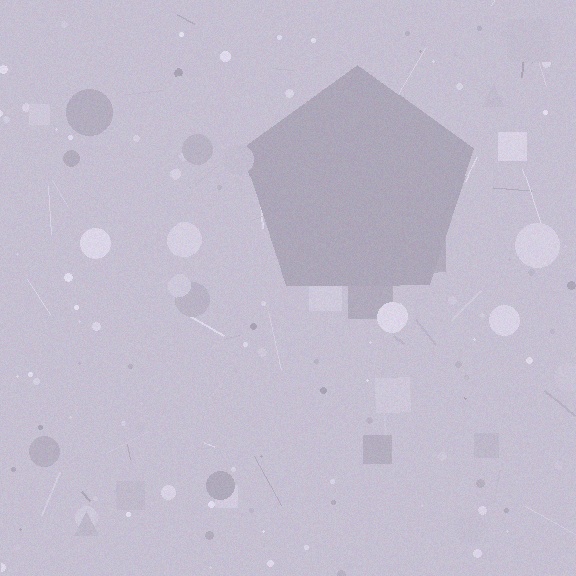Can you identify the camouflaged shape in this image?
The camouflaged shape is a pentagon.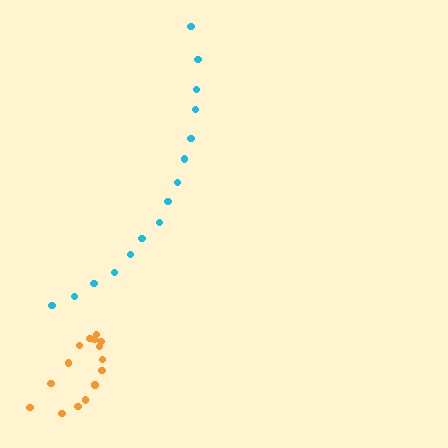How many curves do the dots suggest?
There are 2 distinct paths.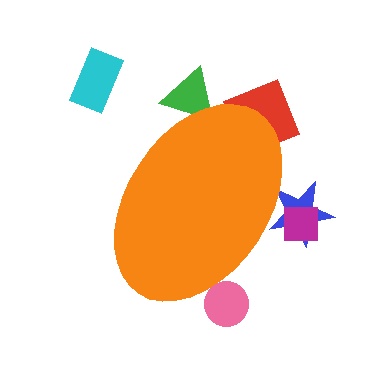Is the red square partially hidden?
Yes, the red square is partially hidden behind the orange ellipse.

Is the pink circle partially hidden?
Yes, the pink circle is partially hidden behind the orange ellipse.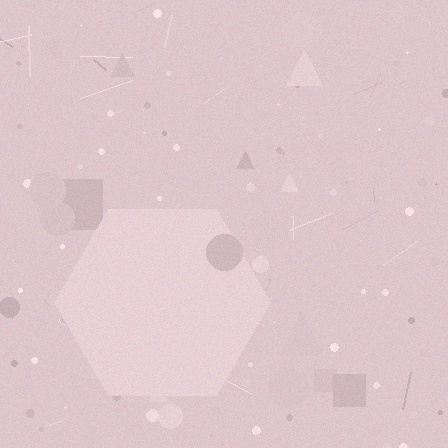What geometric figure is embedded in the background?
A hexagon is embedded in the background.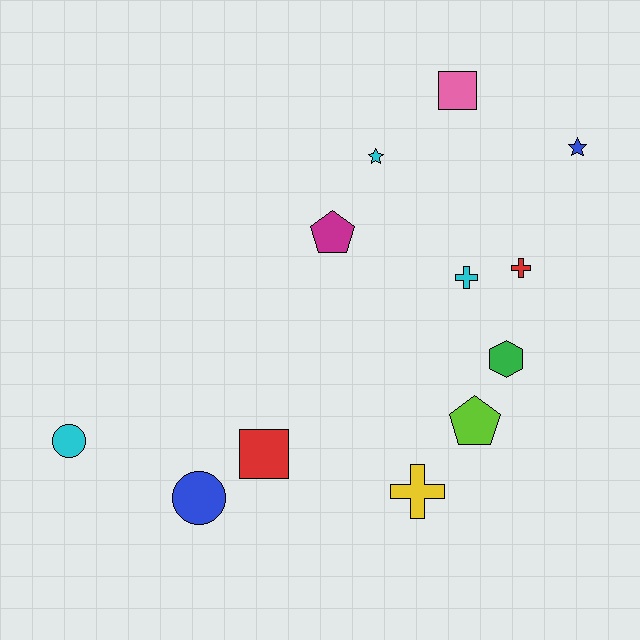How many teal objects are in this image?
There are no teal objects.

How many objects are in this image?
There are 12 objects.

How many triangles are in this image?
There are no triangles.